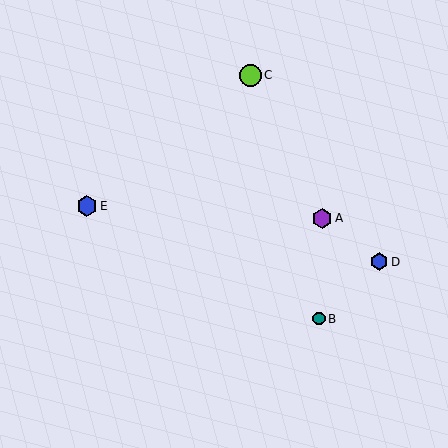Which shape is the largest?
The lime circle (labeled C) is the largest.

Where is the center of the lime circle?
The center of the lime circle is at (250, 75).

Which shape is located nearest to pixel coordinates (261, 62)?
The lime circle (labeled C) at (250, 75) is nearest to that location.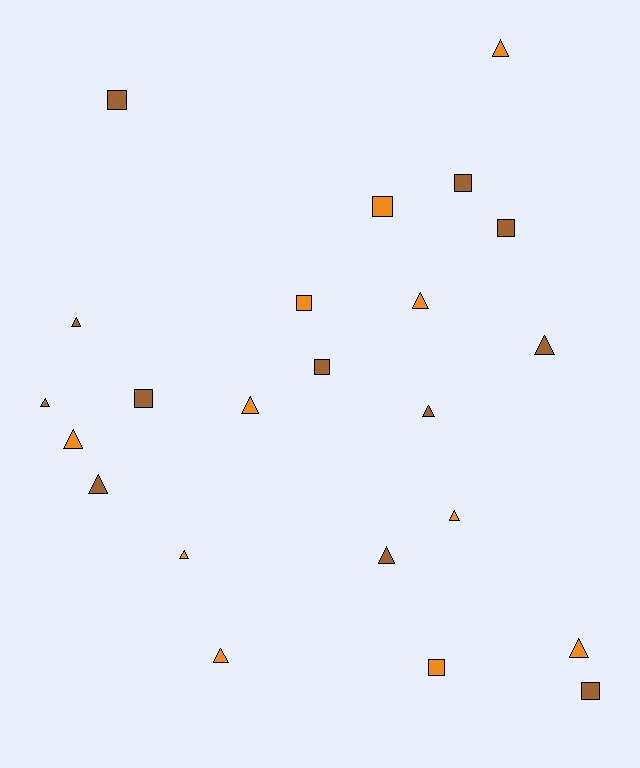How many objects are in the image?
There are 23 objects.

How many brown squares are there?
There are 6 brown squares.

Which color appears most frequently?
Brown, with 12 objects.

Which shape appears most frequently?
Triangle, with 14 objects.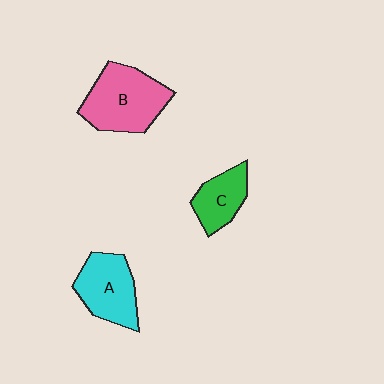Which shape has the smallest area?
Shape C (green).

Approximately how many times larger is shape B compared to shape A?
Approximately 1.3 times.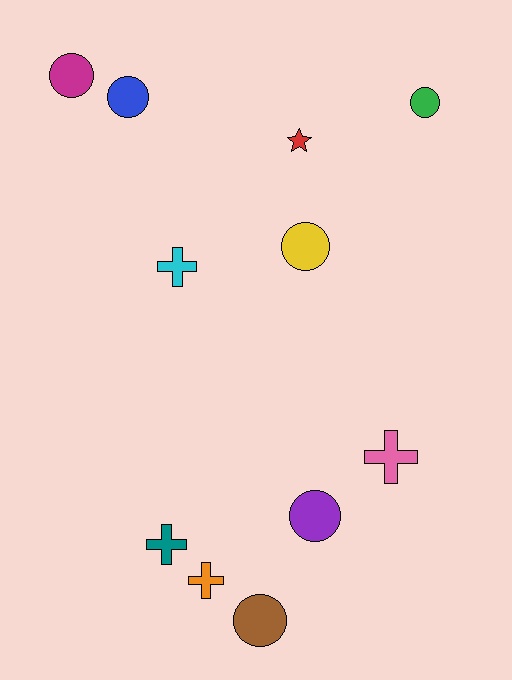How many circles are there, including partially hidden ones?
There are 6 circles.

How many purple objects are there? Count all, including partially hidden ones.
There is 1 purple object.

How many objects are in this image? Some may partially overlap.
There are 11 objects.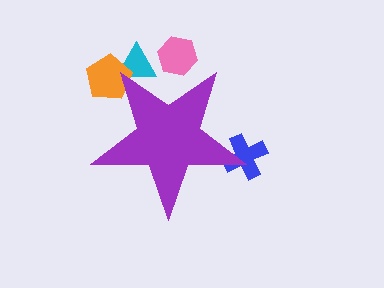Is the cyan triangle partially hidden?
Yes, the cyan triangle is partially hidden behind the purple star.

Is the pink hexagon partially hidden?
Yes, the pink hexagon is partially hidden behind the purple star.